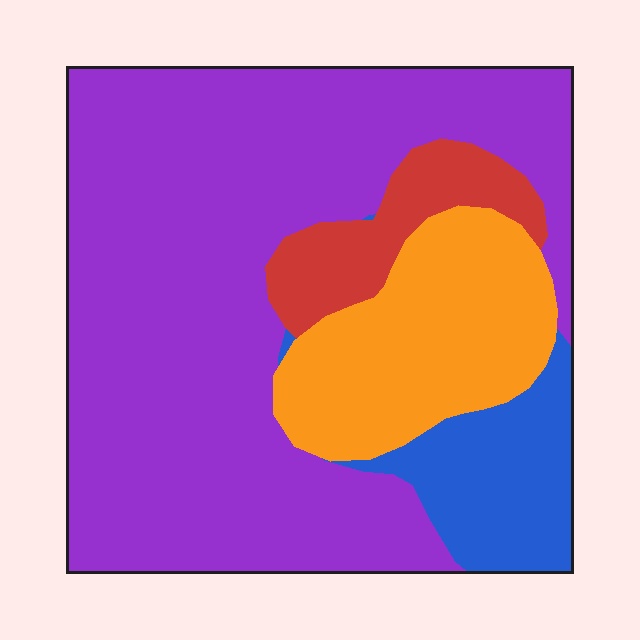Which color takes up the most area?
Purple, at roughly 65%.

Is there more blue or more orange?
Orange.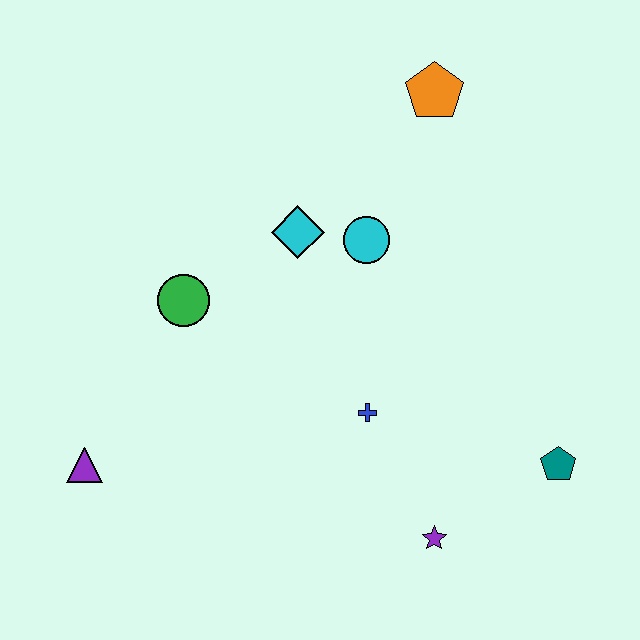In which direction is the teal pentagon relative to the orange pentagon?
The teal pentagon is below the orange pentagon.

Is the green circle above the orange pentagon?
No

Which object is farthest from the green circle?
The teal pentagon is farthest from the green circle.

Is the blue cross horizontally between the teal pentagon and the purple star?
No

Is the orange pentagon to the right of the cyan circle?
Yes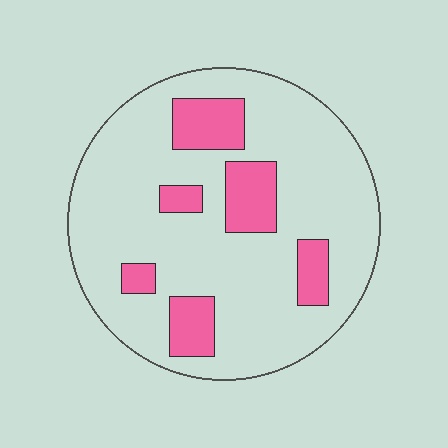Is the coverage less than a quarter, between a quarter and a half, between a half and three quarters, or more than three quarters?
Less than a quarter.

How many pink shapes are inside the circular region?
6.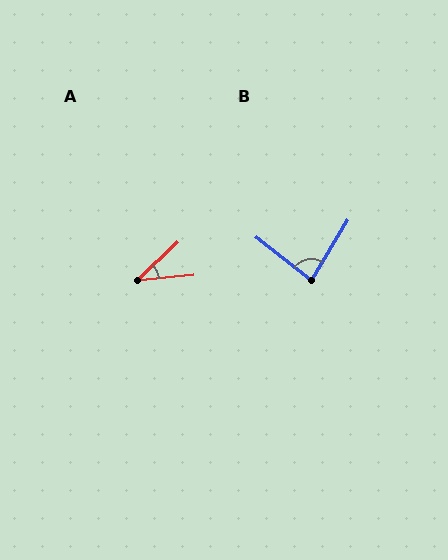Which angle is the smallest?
A, at approximately 39 degrees.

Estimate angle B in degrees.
Approximately 83 degrees.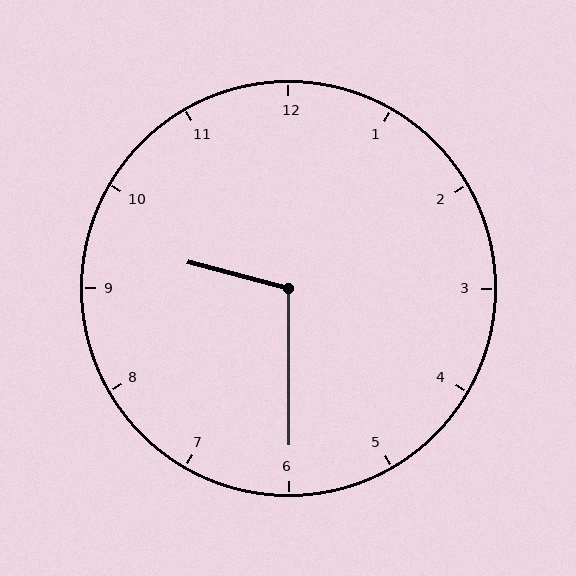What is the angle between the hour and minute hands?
Approximately 105 degrees.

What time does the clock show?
9:30.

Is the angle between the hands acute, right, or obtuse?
It is obtuse.